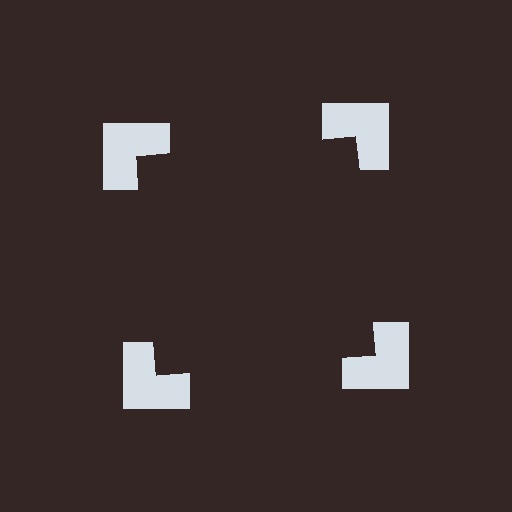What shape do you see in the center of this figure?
An illusory square — its edges are inferred from the aligned wedge cuts in the notched squares, not physically drawn.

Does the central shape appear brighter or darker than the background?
It typically appears slightly darker than the background, even though no actual brightness change is drawn.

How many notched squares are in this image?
There are 4 — one at each vertex of the illusory square.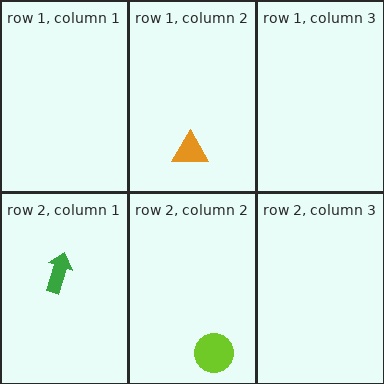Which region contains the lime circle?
The row 2, column 2 region.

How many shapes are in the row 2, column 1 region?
1.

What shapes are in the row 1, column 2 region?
The orange triangle.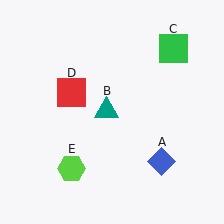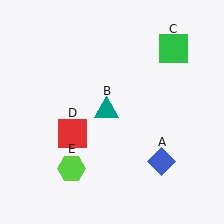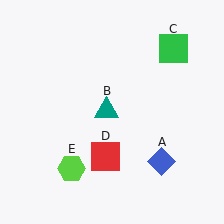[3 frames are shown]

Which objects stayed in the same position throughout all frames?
Blue diamond (object A) and teal triangle (object B) and green square (object C) and lime hexagon (object E) remained stationary.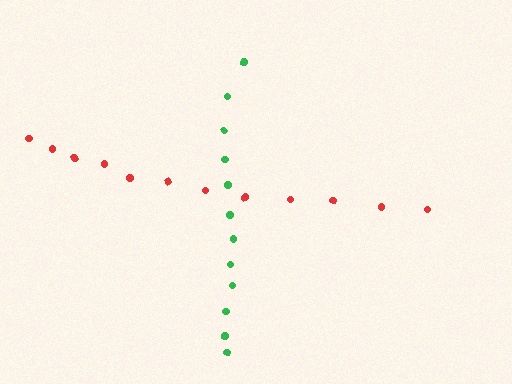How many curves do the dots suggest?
There are 2 distinct paths.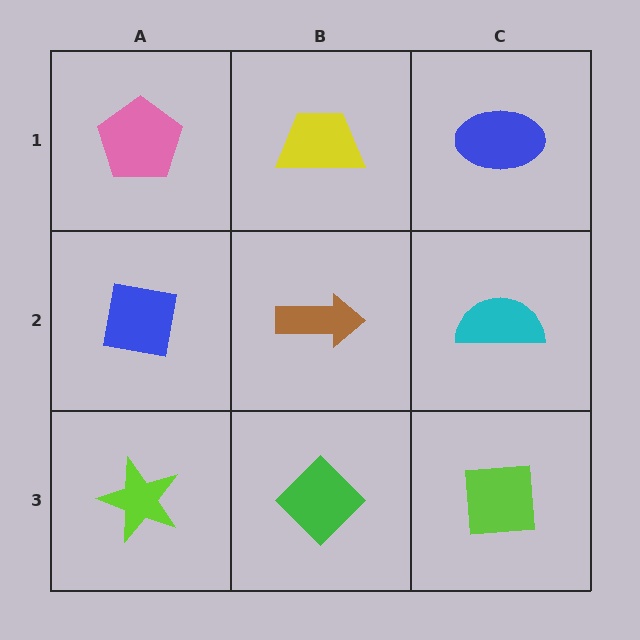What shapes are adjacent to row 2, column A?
A pink pentagon (row 1, column A), a lime star (row 3, column A), a brown arrow (row 2, column B).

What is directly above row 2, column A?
A pink pentagon.